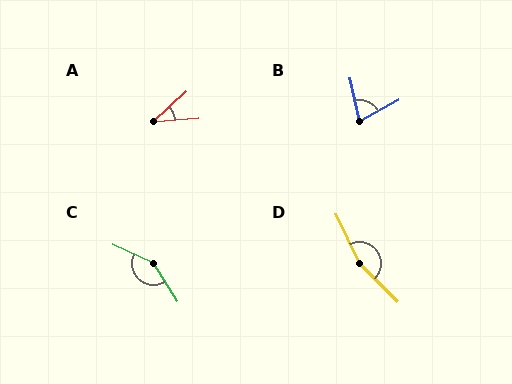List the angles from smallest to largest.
A (37°), B (74°), C (147°), D (161°).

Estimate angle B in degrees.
Approximately 74 degrees.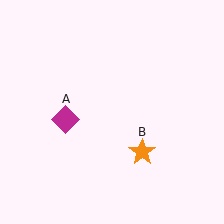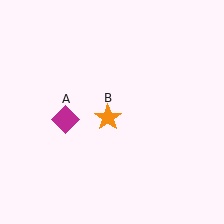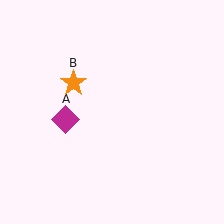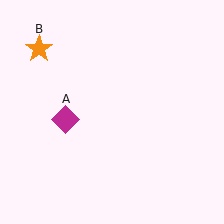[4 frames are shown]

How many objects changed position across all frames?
1 object changed position: orange star (object B).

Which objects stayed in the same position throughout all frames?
Magenta diamond (object A) remained stationary.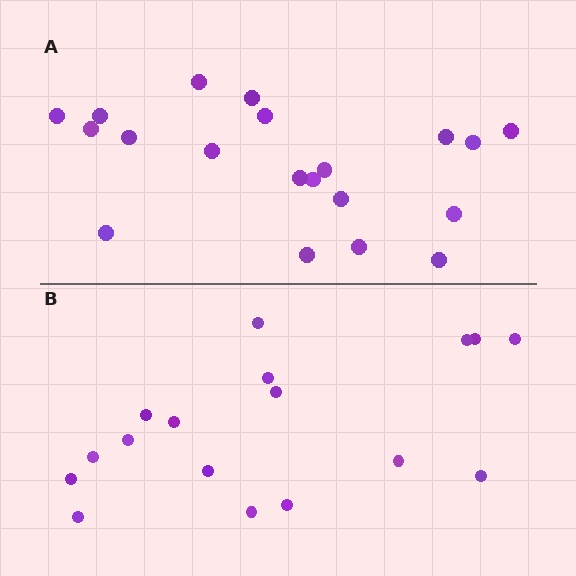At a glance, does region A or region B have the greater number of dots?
Region A (the top region) has more dots.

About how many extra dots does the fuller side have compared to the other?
Region A has just a few more — roughly 2 or 3 more dots than region B.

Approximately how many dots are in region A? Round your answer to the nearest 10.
About 20 dots.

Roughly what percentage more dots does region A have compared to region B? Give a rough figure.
About 20% more.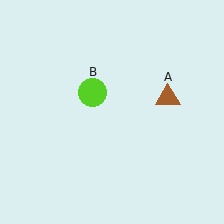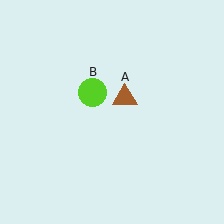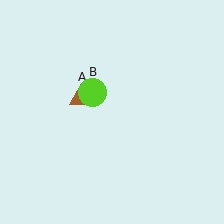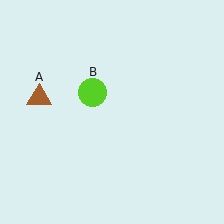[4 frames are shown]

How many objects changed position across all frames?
1 object changed position: brown triangle (object A).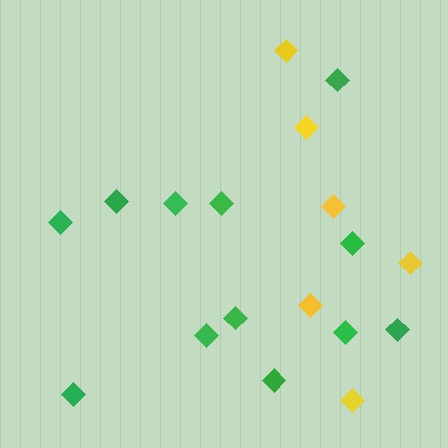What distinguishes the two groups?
There are 2 groups: one group of green diamonds (12) and one group of yellow diamonds (6).